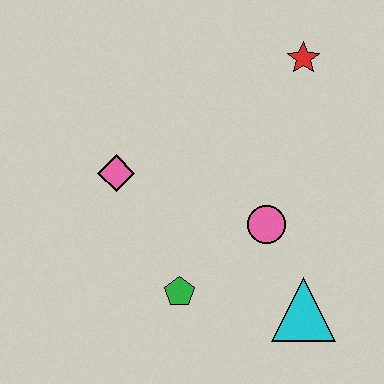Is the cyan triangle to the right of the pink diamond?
Yes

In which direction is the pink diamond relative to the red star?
The pink diamond is to the left of the red star.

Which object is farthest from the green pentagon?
The red star is farthest from the green pentagon.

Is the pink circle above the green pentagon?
Yes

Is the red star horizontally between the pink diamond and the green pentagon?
No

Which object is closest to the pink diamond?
The green pentagon is closest to the pink diamond.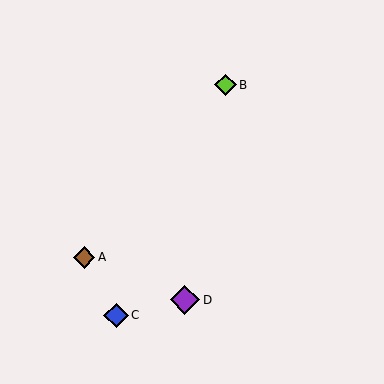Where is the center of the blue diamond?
The center of the blue diamond is at (116, 315).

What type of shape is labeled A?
Shape A is a brown diamond.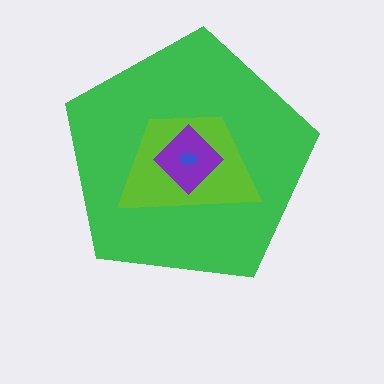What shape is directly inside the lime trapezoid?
The purple diamond.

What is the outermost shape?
The green pentagon.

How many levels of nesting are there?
4.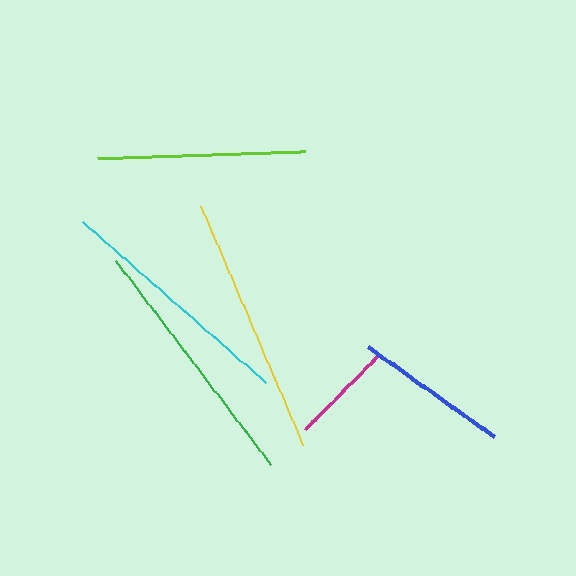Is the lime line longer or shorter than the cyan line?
The cyan line is longer than the lime line.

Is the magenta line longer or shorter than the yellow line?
The yellow line is longer than the magenta line.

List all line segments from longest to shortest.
From longest to shortest: yellow, green, cyan, lime, blue, magenta.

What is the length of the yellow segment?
The yellow segment is approximately 259 pixels long.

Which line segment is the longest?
The yellow line is the longest at approximately 259 pixels.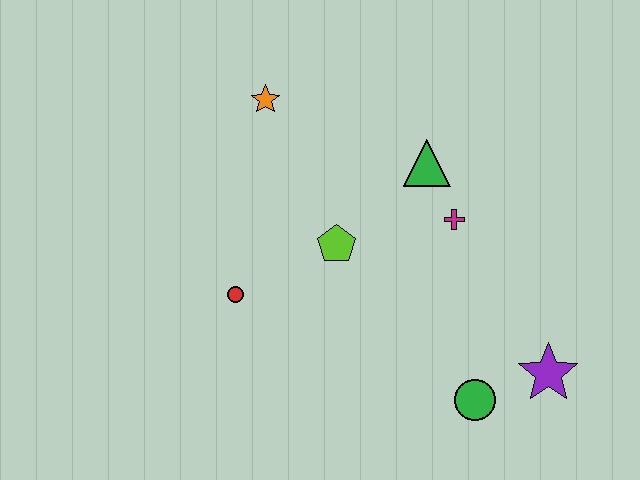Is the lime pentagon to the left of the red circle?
No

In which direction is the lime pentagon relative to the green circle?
The lime pentagon is above the green circle.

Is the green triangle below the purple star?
No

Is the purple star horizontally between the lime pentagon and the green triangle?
No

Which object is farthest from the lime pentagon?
The purple star is farthest from the lime pentagon.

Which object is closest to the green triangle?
The magenta cross is closest to the green triangle.